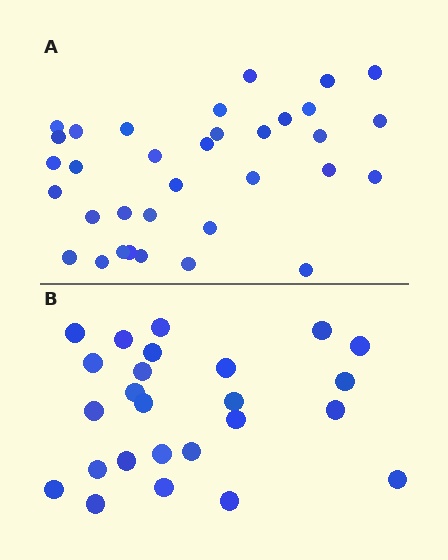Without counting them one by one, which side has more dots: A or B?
Region A (the top region) has more dots.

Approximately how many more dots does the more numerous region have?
Region A has roughly 8 or so more dots than region B.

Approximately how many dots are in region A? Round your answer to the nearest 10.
About 30 dots. (The exact count is 34, which rounds to 30.)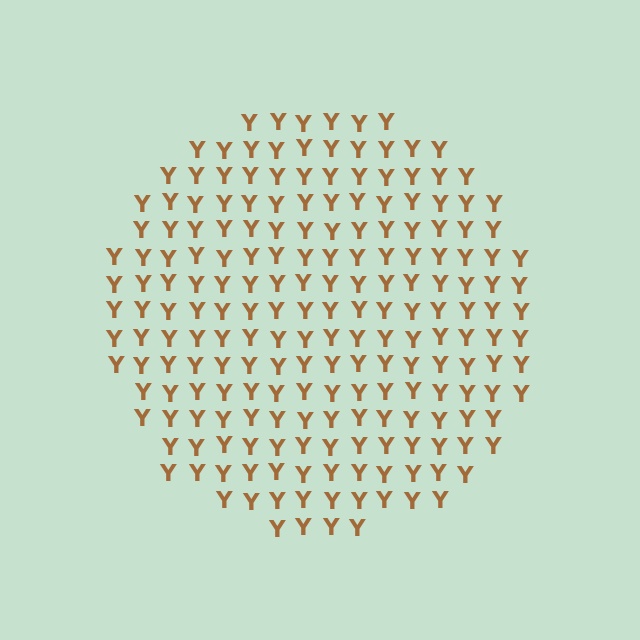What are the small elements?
The small elements are letter Y's.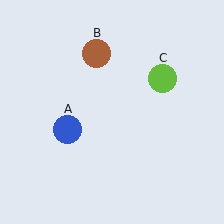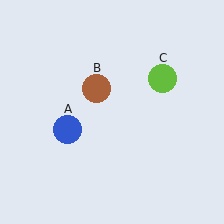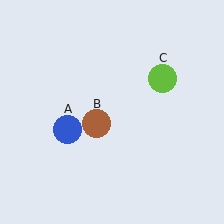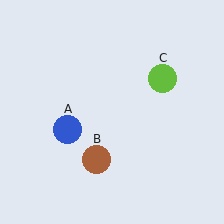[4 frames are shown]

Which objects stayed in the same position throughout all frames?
Blue circle (object A) and lime circle (object C) remained stationary.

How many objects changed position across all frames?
1 object changed position: brown circle (object B).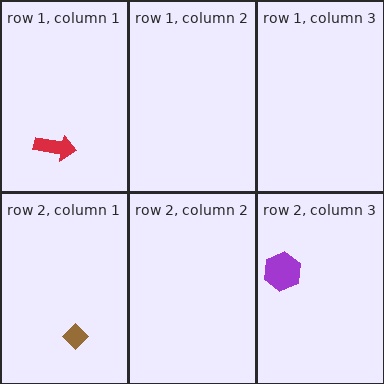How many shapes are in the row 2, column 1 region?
1.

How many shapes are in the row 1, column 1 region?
1.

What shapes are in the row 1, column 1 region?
The red arrow.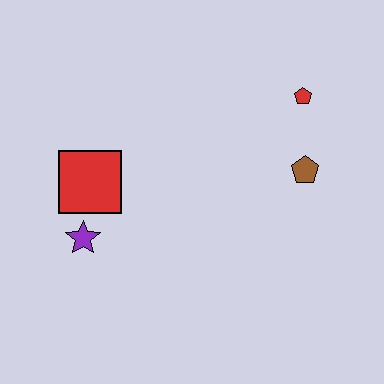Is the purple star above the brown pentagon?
No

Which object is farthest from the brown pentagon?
The purple star is farthest from the brown pentagon.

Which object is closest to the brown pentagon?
The red pentagon is closest to the brown pentagon.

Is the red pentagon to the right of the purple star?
Yes